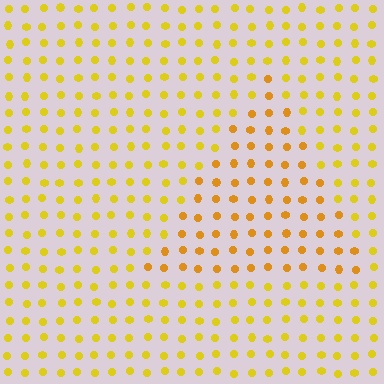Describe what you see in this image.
The image is filled with small yellow elements in a uniform arrangement. A triangle-shaped region is visible where the elements are tinted to a slightly different hue, forming a subtle color boundary.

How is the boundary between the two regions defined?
The boundary is defined purely by a slight shift in hue (about 19 degrees). Spacing, size, and orientation are identical on both sides.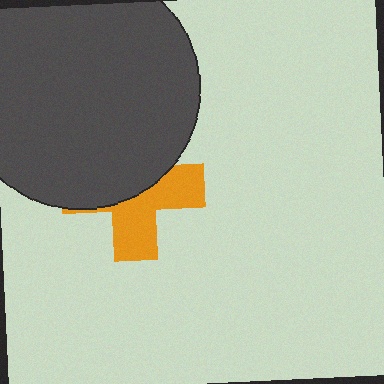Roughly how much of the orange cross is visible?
About half of it is visible (roughly 46%).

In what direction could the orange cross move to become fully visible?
The orange cross could move down. That would shift it out from behind the dark gray circle entirely.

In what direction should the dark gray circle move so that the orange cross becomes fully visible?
The dark gray circle should move up. That is the shortest direction to clear the overlap and leave the orange cross fully visible.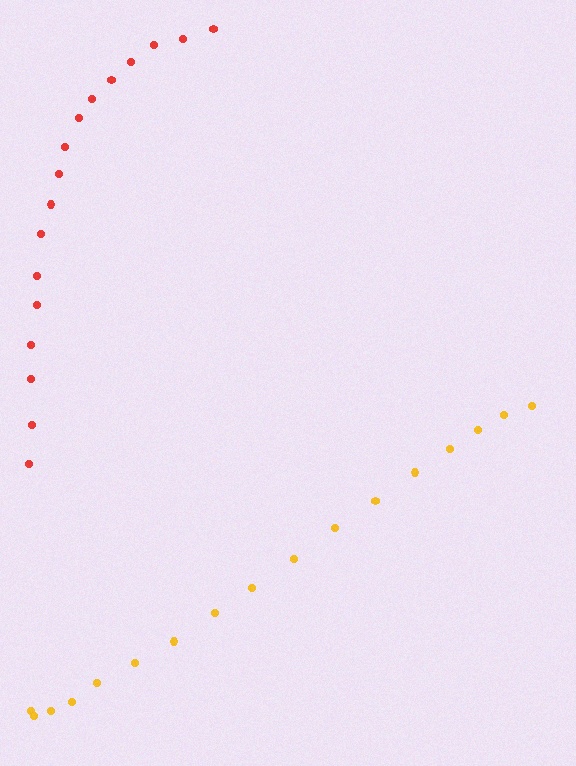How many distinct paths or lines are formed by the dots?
There are 2 distinct paths.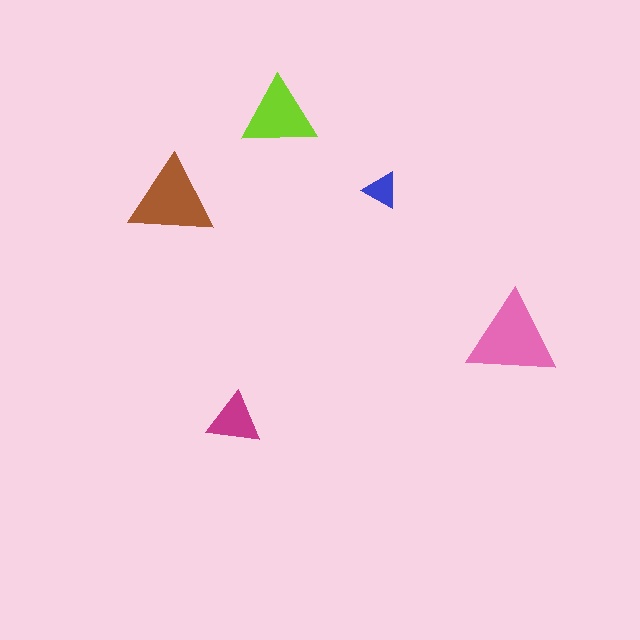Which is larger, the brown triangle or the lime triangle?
The brown one.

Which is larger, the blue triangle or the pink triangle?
The pink one.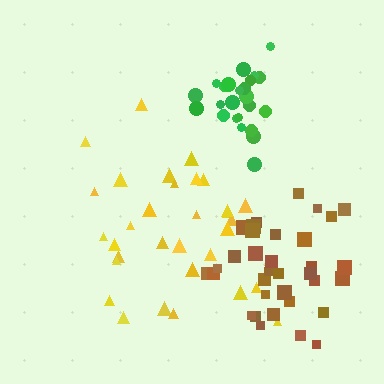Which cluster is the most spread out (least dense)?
Yellow.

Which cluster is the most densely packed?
Green.